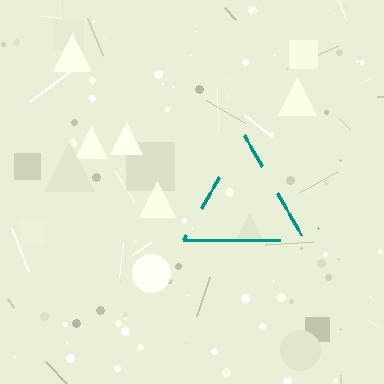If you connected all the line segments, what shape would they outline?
They would outline a triangle.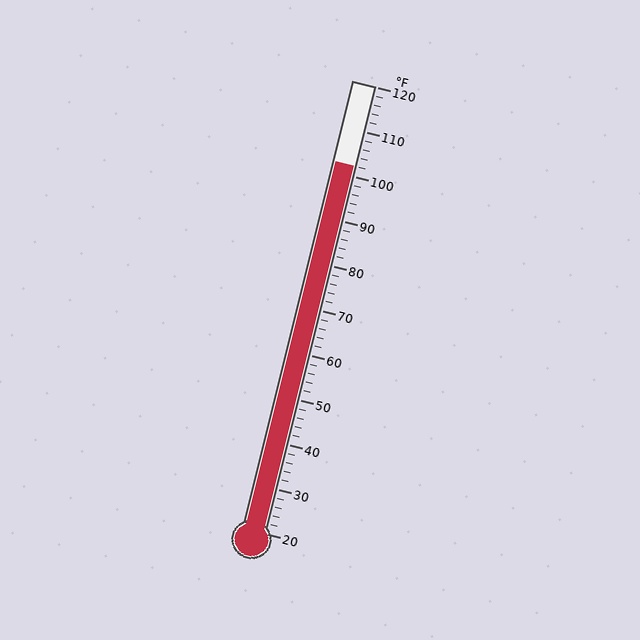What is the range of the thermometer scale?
The thermometer scale ranges from 20°F to 120°F.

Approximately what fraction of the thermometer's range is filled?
The thermometer is filled to approximately 80% of its range.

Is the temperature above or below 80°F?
The temperature is above 80°F.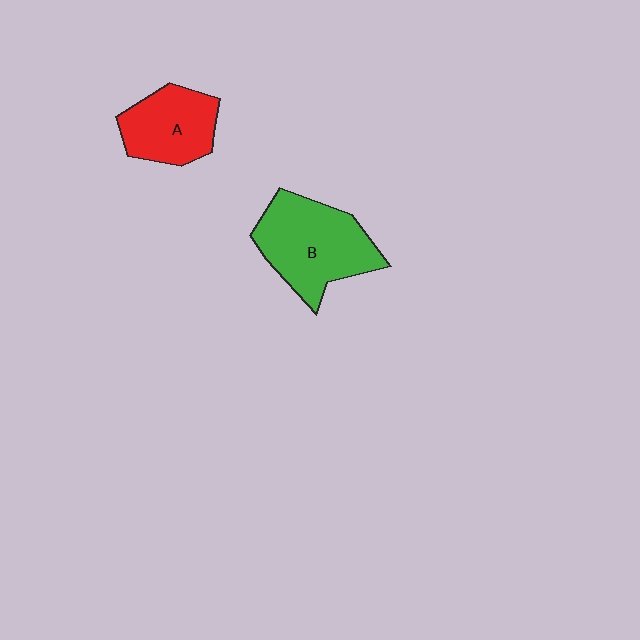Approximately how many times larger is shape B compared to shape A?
Approximately 1.4 times.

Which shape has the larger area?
Shape B (green).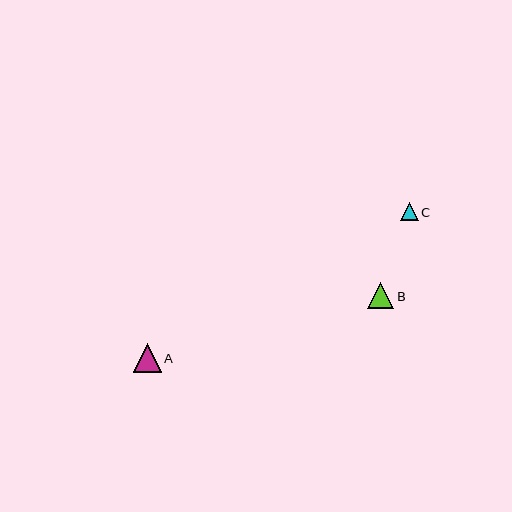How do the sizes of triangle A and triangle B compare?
Triangle A and triangle B are approximately the same size.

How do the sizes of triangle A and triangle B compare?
Triangle A and triangle B are approximately the same size.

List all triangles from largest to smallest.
From largest to smallest: A, B, C.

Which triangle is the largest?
Triangle A is the largest with a size of approximately 28 pixels.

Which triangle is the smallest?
Triangle C is the smallest with a size of approximately 18 pixels.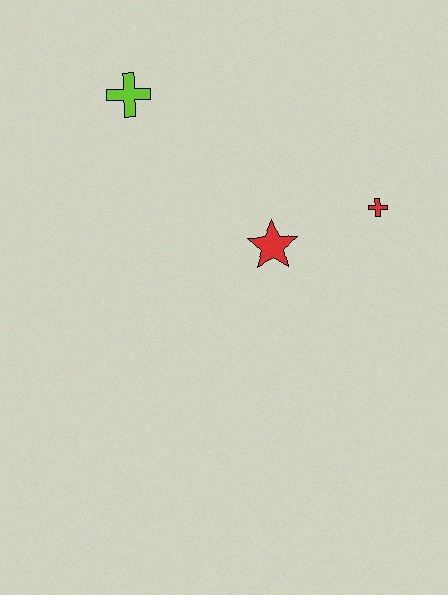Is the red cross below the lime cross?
Yes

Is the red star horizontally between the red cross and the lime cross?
Yes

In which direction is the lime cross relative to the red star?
The lime cross is above the red star.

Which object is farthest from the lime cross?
The red cross is farthest from the lime cross.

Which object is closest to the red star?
The red cross is closest to the red star.